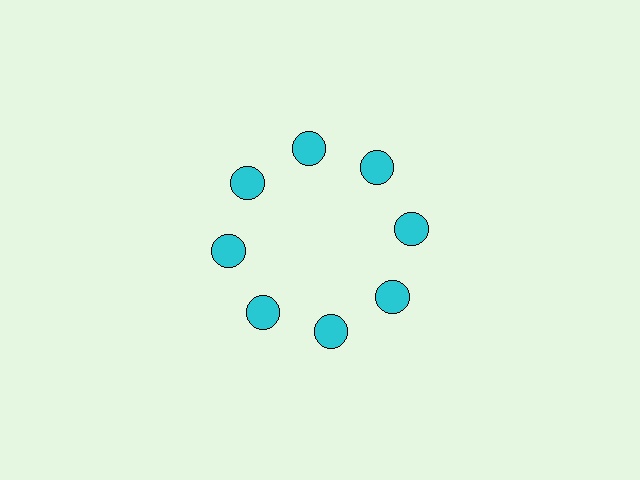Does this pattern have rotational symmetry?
Yes, this pattern has 8-fold rotational symmetry. It looks the same after rotating 45 degrees around the center.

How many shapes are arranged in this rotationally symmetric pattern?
There are 8 shapes, arranged in 8 groups of 1.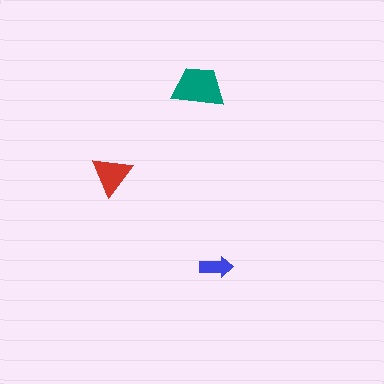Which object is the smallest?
The blue arrow.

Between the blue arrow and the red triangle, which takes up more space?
The red triangle.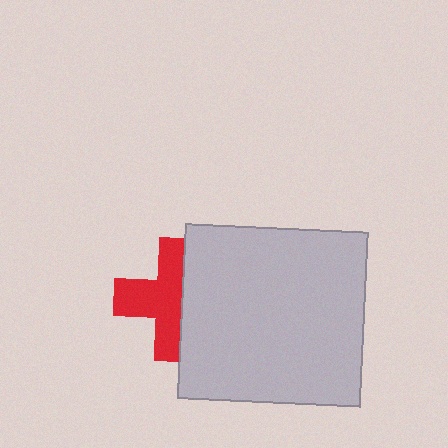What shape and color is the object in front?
The object in front is a light gray rectangle.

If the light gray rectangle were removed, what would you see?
You would see the complete red cross.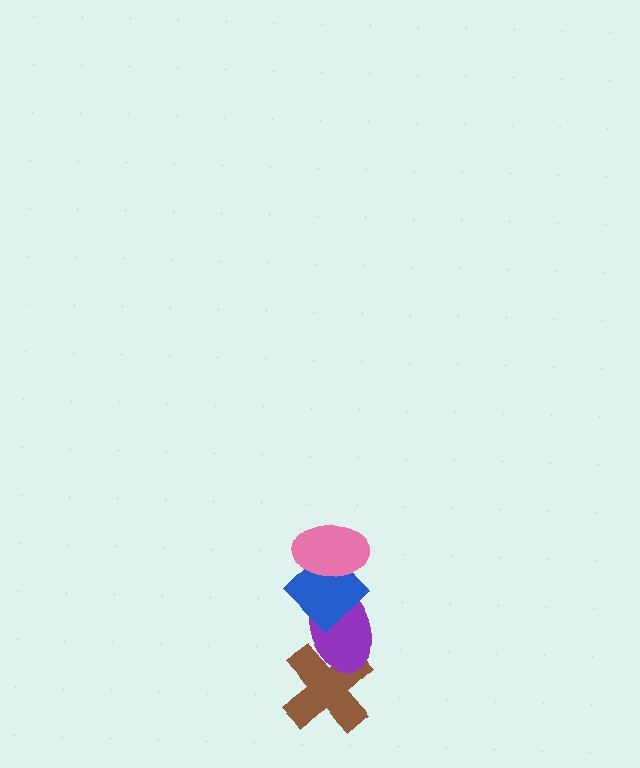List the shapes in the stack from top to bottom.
From top to bottom: the pink ellipse, the blue diamond, the purple ellipse, the brown cross.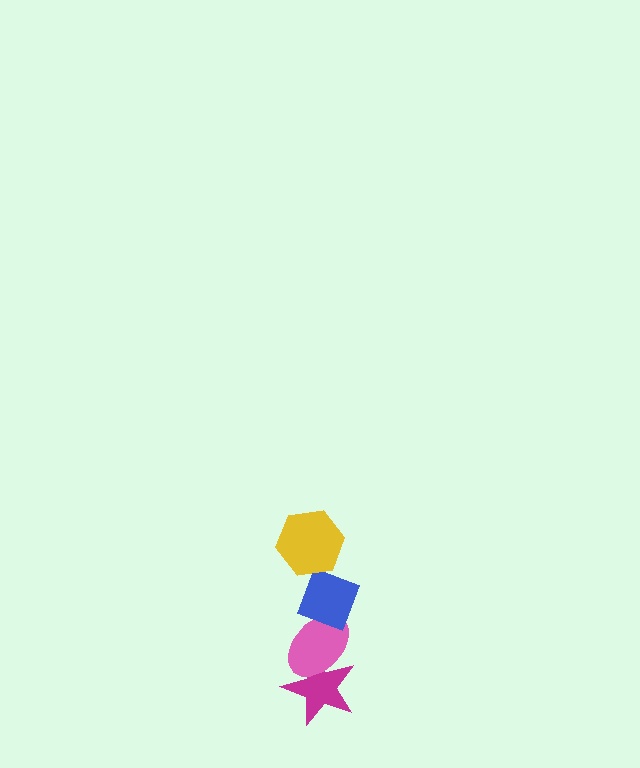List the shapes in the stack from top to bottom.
From top to bottom: the yellow hexagon, the blue diamond, the pink ellipse, the magenta star.